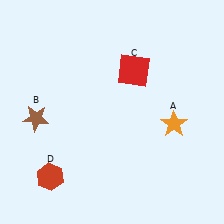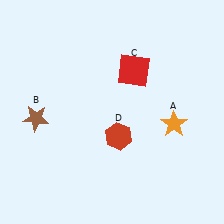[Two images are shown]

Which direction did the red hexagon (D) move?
The red hexagon (D) moved right.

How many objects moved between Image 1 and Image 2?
1 object moved between the two images.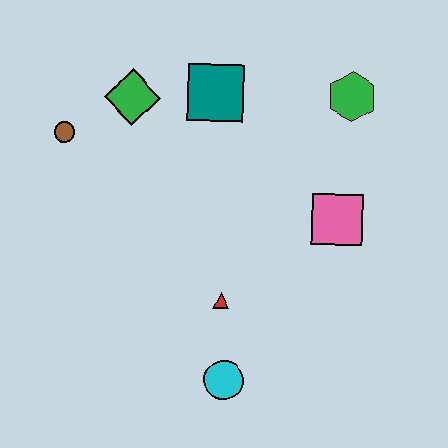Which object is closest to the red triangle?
The cyan circle is closest to the red triangle.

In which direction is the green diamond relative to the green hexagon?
The green diamond is to the left of the green hexagon.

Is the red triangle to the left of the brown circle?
No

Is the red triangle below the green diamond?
Yes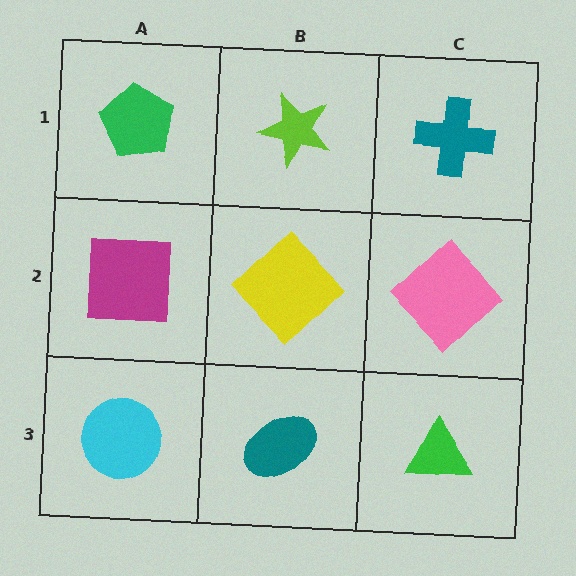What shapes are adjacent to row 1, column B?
A yellow diamond (row 2, column B), a green pentagon (row 1, column A), a teal cross (row 1, column C).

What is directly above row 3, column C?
A pink diamond.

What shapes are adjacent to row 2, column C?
A teal cross (row 1, column C), a green triangle (row 3, column C), a yellow diamond (row 2, column B).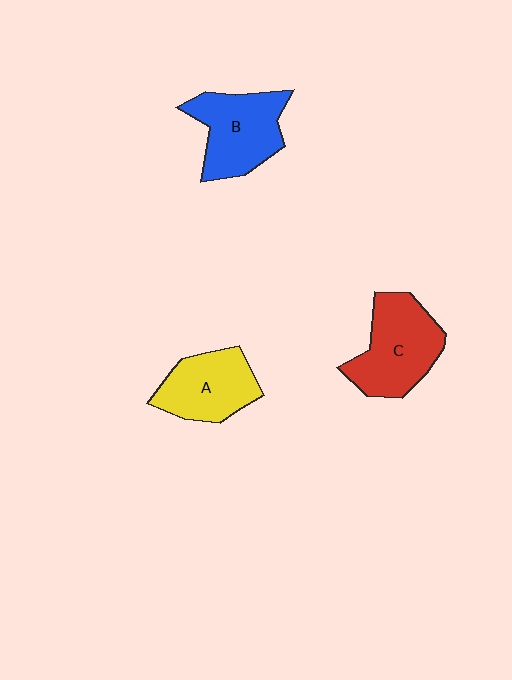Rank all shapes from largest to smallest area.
From largest to smallest: C (red), B (blue), A (yellow).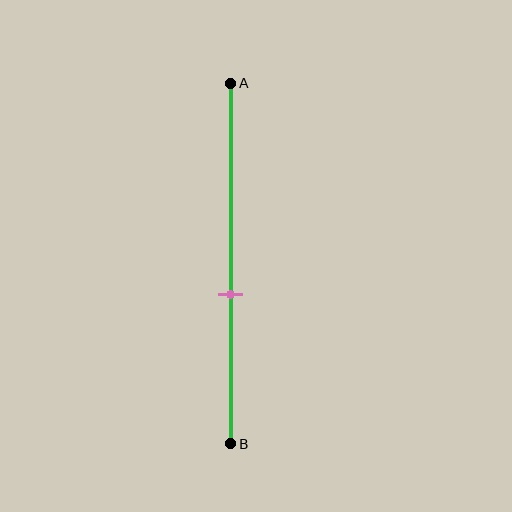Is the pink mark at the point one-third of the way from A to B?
No, the mark is at about 60% from A, not at the 33% one-third point.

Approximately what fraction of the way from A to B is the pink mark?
The pink mark is approximately 60% of the way from A to B.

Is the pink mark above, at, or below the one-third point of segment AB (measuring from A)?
The pink mark is below the one-third point of segment AB.